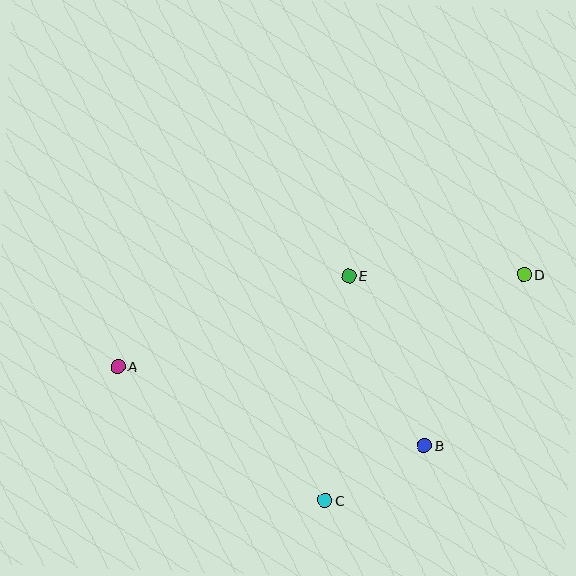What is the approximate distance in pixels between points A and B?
The distance between A and B is approximately 317 pixels.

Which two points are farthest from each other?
Points A and D are farthest from each other.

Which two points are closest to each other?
Points B and C are closest to each other.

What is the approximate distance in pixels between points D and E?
The distance between D and E is approximately 175 pixels.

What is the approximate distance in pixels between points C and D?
The distance between C and D is approximately 301 pixels.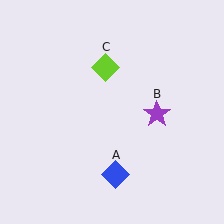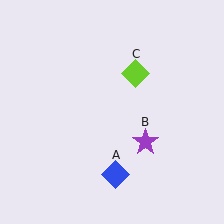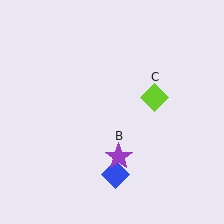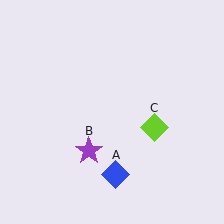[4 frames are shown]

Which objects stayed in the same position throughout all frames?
Blue diamond (object A) remained stationary.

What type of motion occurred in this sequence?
The purple star (object B), lime diamond (object C) rotated clockwise around the center of the scene.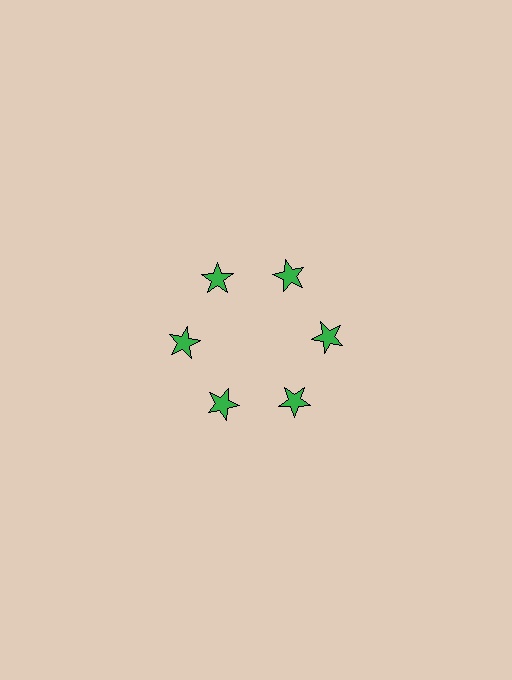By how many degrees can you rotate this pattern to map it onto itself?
The pattern maps onto itself every 60 degrees of rotation.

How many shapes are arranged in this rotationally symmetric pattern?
There are 6 shapes, arranged in 6 groups of 1.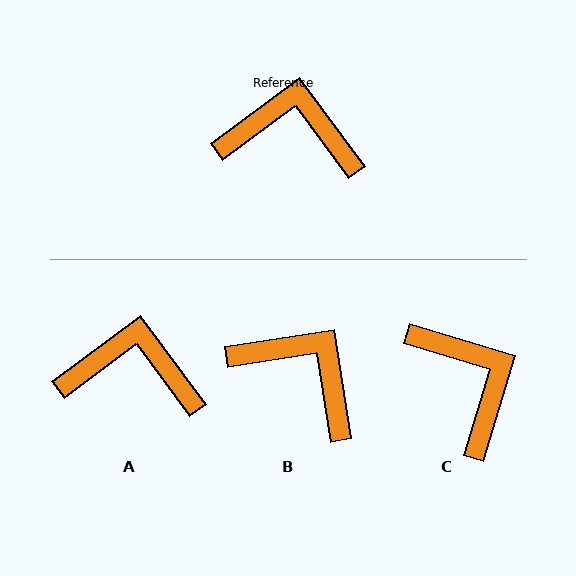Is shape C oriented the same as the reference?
No, it is off by about 54 degrees.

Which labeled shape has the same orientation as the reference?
A.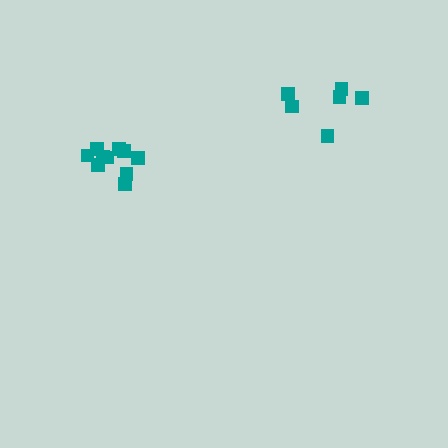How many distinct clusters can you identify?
There are 2 distinct clusters.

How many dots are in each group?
Group 1: 10 dots, Group 2: 6 dots (16 total).